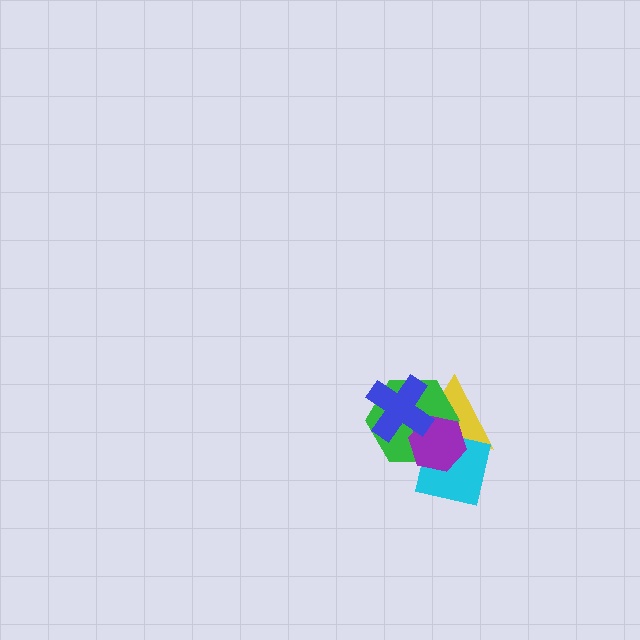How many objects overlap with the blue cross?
3 objects overlap with the blue cross.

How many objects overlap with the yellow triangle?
4 objects overlap with the yellow triangle.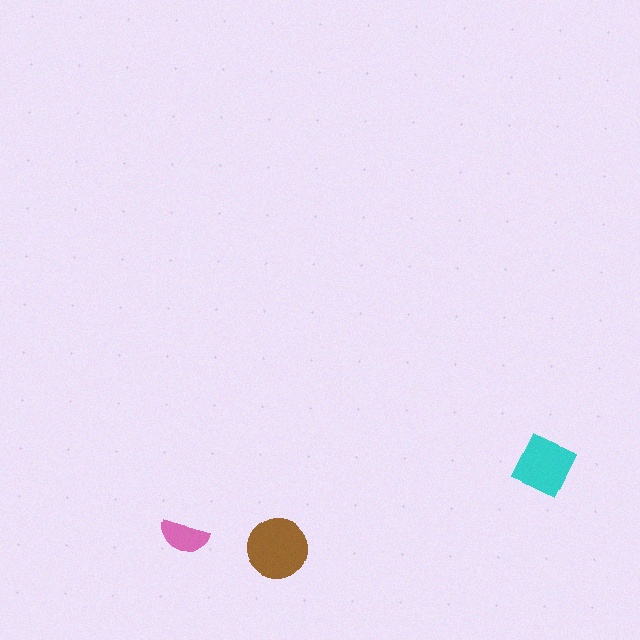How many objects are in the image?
There are 3 objects in the image.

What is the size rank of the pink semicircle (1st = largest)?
3rd.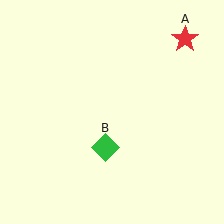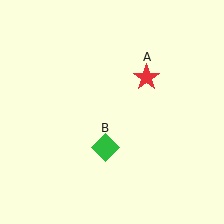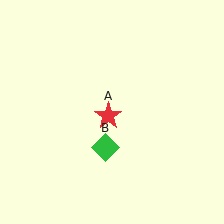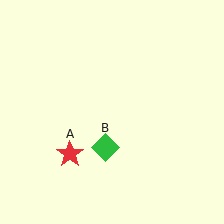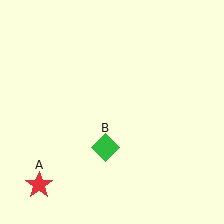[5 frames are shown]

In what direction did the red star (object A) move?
The red star (object A) moved down and to the left.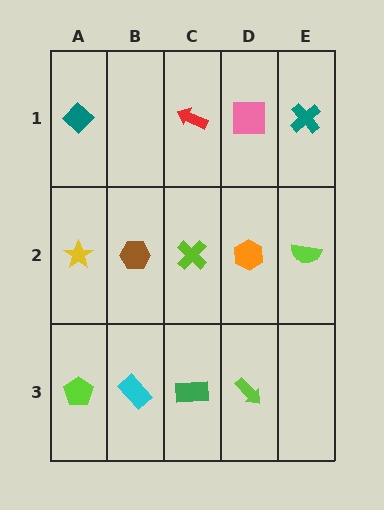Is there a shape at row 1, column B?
No, that cell is empty.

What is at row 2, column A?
A yellow star.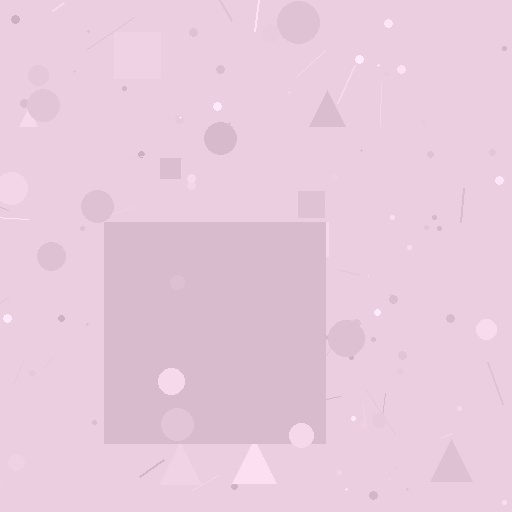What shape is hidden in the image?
A square is hidden in the image.